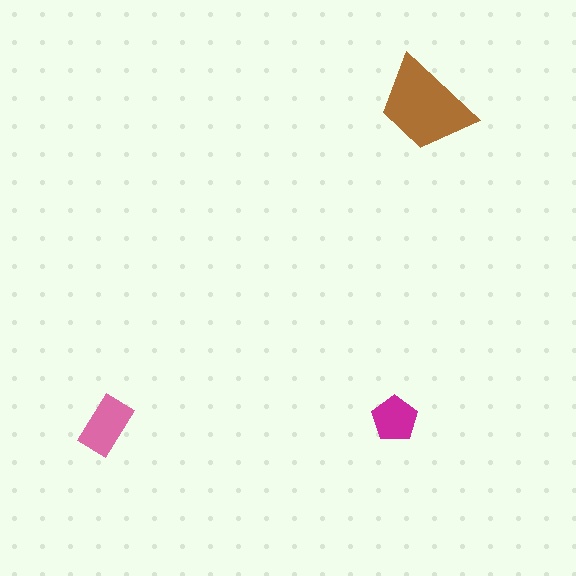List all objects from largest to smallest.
The brown trapezoid, the pink rectangle, the magenta pentagon.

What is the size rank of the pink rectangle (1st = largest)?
2nd.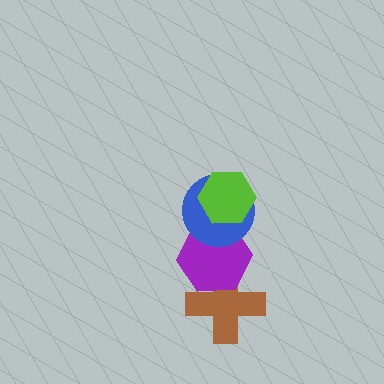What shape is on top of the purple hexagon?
The blue circle is on top of the purple hexagon.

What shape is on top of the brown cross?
The purple hexagon is on top of the brown cross.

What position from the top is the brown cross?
The brown cross is 4th from the top.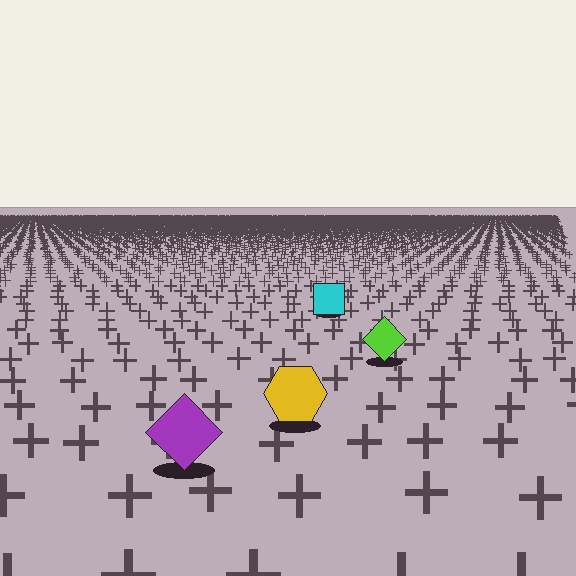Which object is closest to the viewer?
The purple diamond is closest. The texture marks near it are larger and more spread out.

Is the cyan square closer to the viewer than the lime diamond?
No. The lime diamond is closer — you can tell from the texture gradient: the ground texture is coarser near it.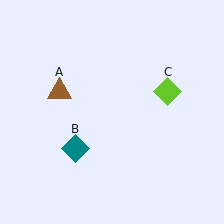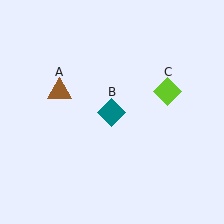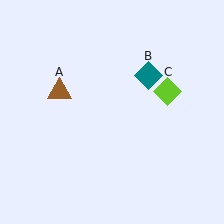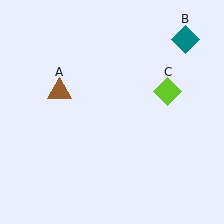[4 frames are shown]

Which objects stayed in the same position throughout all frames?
Brown triangle (object A) and lime diamond (object C) remained stationary.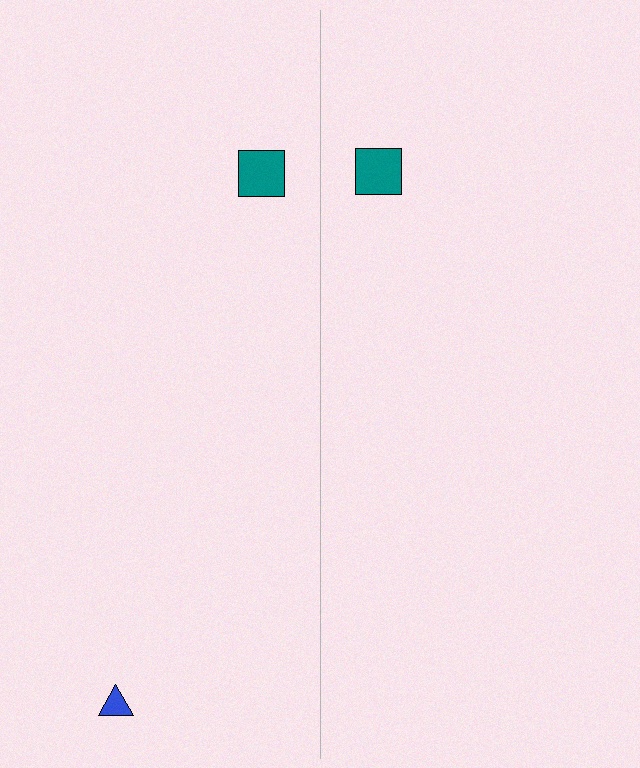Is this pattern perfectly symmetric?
No, the pattern is not perfectly symmetric. A blue triangle is missing from the right side.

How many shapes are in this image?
There are 3 shapes in this image.